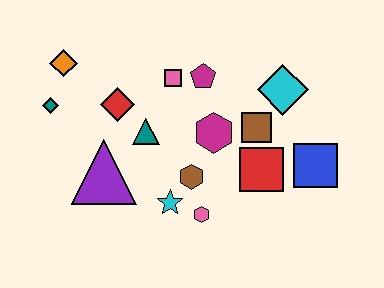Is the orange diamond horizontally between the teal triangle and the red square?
No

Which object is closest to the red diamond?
The teal triangle is closest to the red diamond.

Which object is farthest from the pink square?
The blue square is farthest from the pink square.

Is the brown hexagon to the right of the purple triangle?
Yes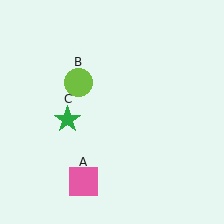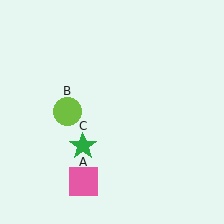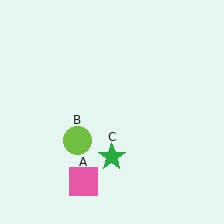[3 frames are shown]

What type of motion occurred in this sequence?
The lime circle (object B), green star (object C) rotated counterclockwise around the center of the scene.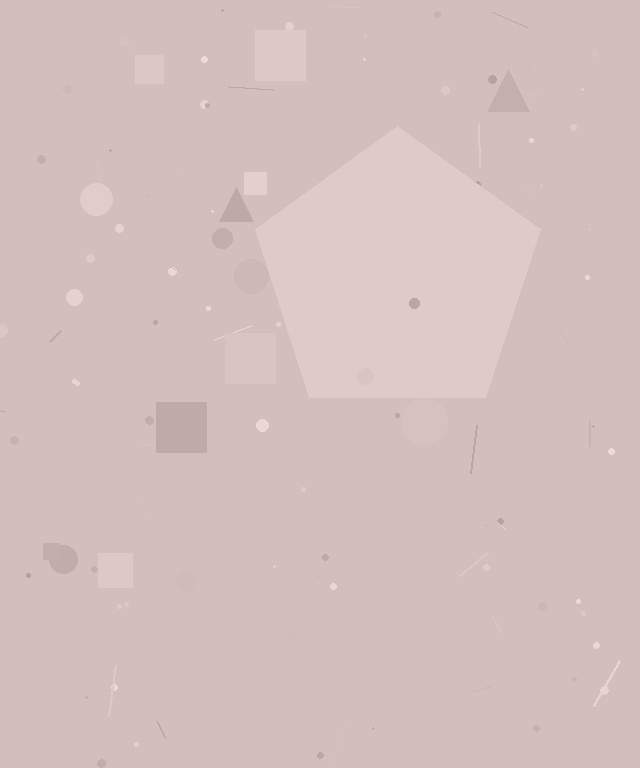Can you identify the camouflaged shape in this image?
The camouflaged shape is a pentagon.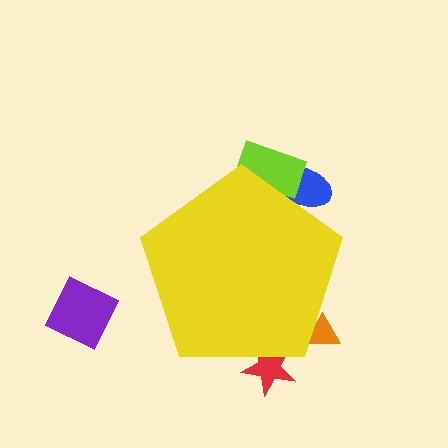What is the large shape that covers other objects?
A yellow pentagon.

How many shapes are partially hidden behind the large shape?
4 shapes are partially hidden.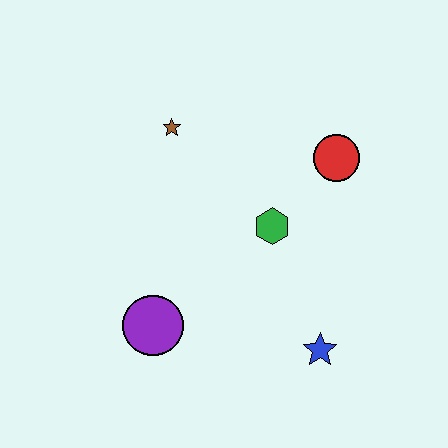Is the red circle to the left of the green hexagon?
No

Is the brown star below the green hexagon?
No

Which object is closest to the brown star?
The green hexagon is closest to the brown star.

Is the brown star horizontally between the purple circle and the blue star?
Yes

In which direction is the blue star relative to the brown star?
The blue star is below the brown star.